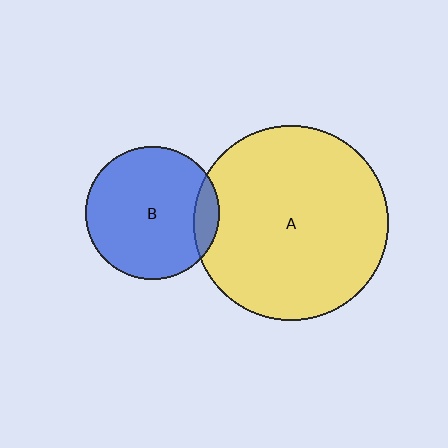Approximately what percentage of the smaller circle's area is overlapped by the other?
Approximately 10%.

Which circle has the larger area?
Circle A (yellow).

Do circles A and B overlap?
Yes.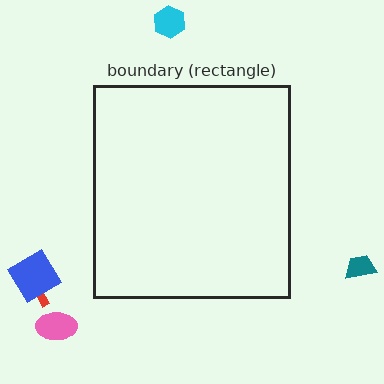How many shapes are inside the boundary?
0 inside, 5 outside.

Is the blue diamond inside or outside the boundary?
Outside.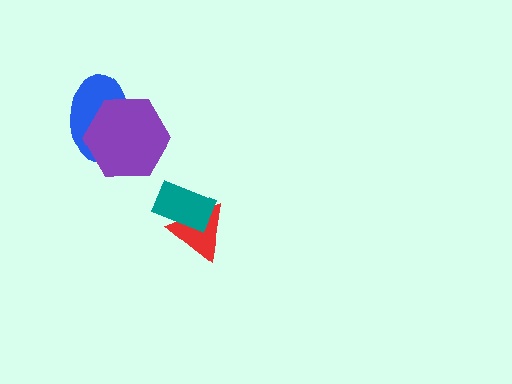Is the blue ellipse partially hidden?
Yes, it is partially covered by another shape.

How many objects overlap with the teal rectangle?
1 object overlaps with the teal rectangle.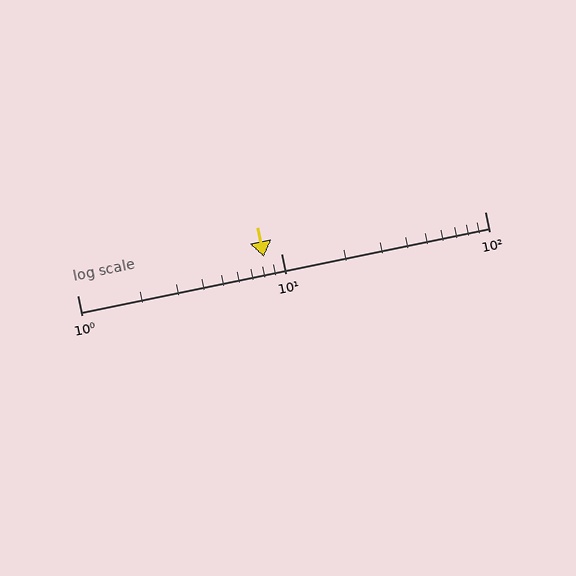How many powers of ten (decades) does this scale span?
The scale spans 2 decades, from 1 to 100.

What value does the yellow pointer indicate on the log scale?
The pointer indicates approximately 8.2.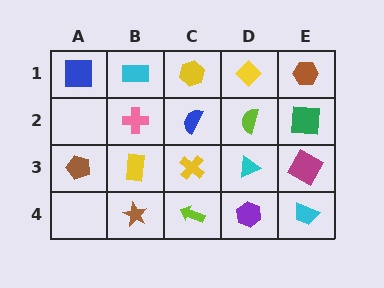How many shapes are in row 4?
4 shapes.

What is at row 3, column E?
A magenta square.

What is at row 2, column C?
A blue semicircle.